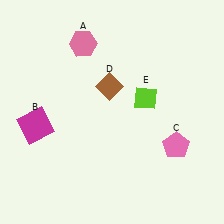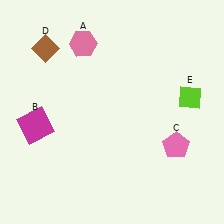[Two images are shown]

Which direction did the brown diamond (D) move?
The brown diamond (D) moved left.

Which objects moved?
The objects that moved are: the brown diamond (D), the lime diamond (E).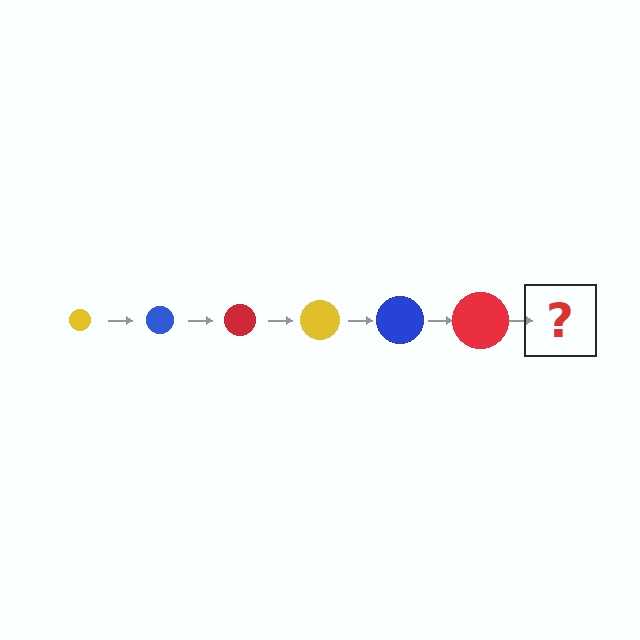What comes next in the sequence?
The next element should be a yellow circle, larger than the previous one.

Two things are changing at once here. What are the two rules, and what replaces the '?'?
The two rules are that the circle grows larger each step and the color cycles through yellow, blue, and red. The '?' should be a yellow circle, larger than the previous one.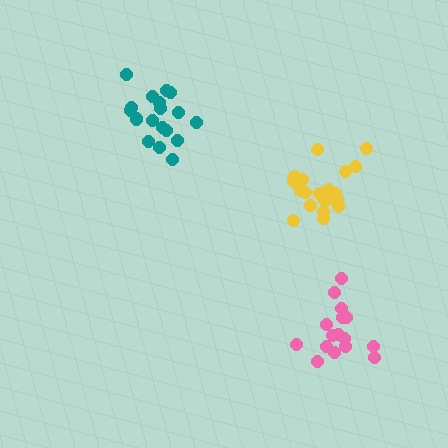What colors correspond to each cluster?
The clusters are colored: yellow, teal, pink.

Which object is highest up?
The teal cluster is topmost.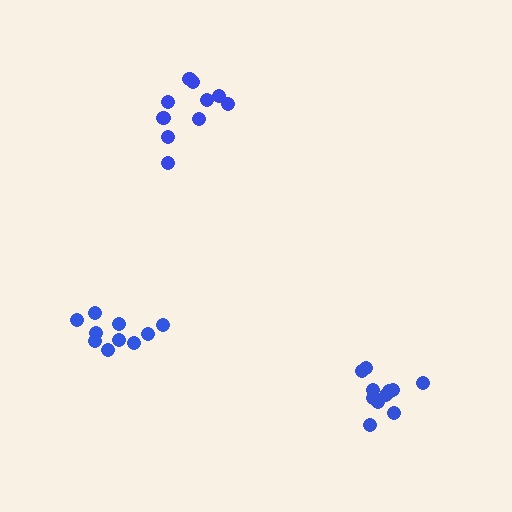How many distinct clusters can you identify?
There are 3 distinct clusters.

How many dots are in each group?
Group 1: 10 dots, Group 2: 11 dots, Group 3: 11 dots (32 total).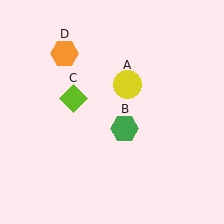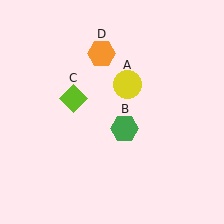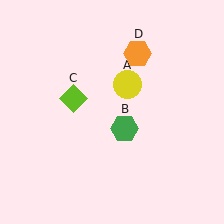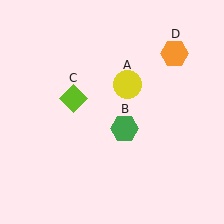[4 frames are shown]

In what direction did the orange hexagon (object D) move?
The orange hexagon (object D) moved right.